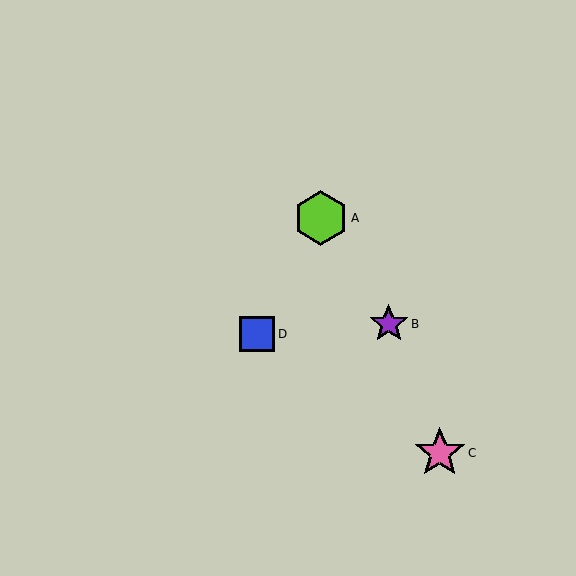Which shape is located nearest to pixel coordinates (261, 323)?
The blue square (labeled D) at (257, 334) is nearest to that location.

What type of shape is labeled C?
Shape C is a pink star.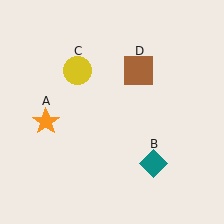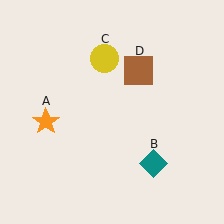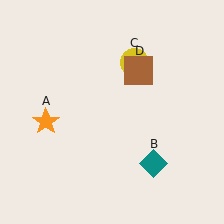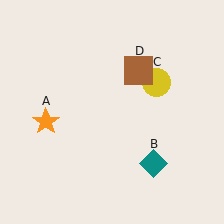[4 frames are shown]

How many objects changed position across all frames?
1 object changed position: yellow circle (object C).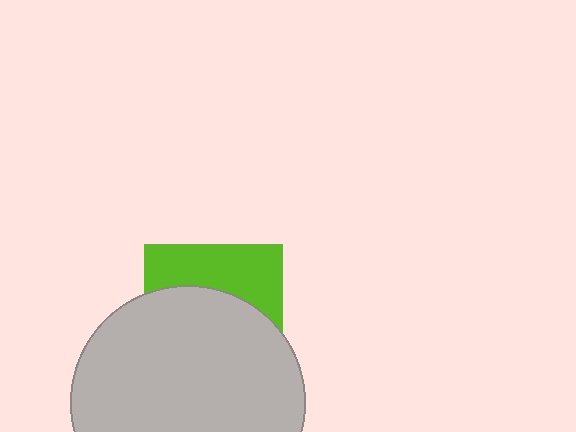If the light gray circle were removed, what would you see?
You would see the complete lime square.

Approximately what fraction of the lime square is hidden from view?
Roughly 62% of the lime square is hidden behind the light gray circle.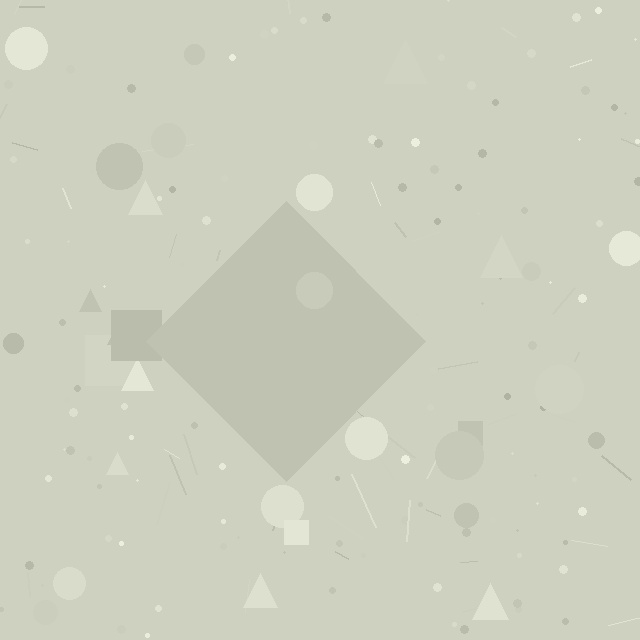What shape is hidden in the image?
A diamond is hidden in the image.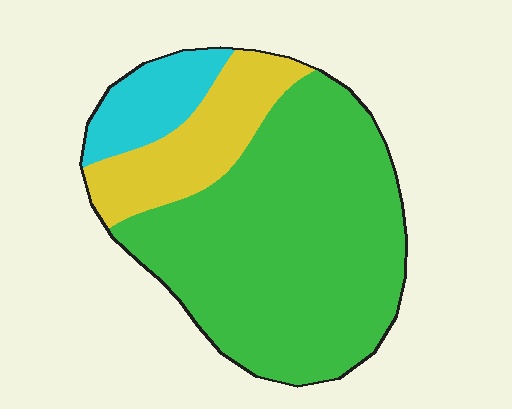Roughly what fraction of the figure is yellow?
Yellow takes up about one fifth (1/5) of the figure.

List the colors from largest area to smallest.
From largest to smallest: green, yellow, cyan.